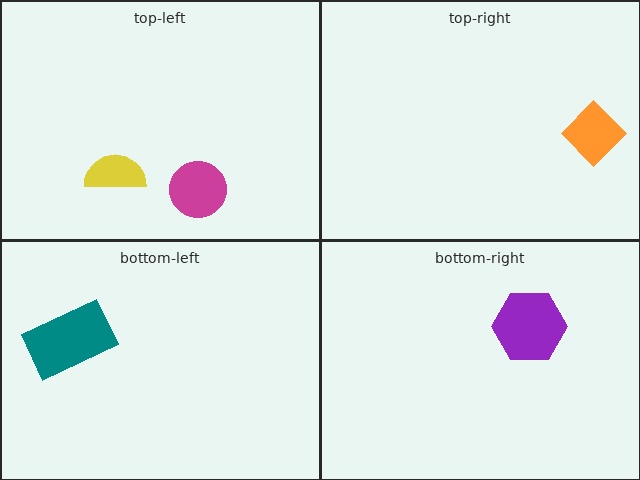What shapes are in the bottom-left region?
The teal rectangle.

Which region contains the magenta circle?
The top-left region.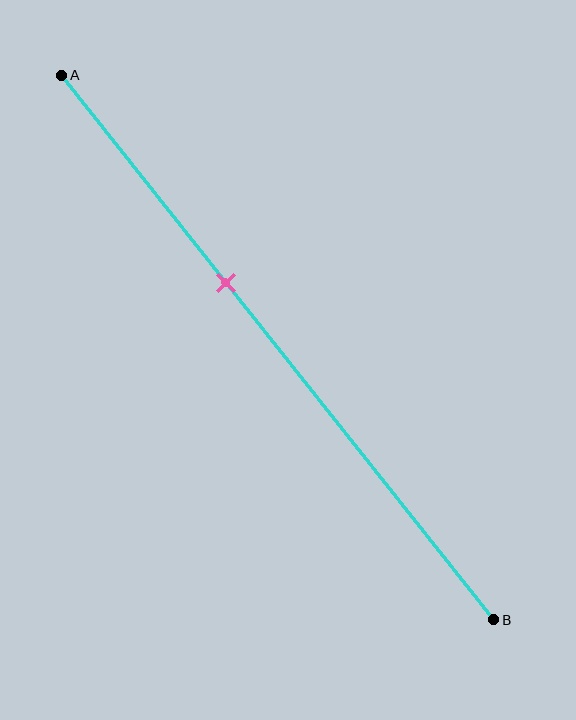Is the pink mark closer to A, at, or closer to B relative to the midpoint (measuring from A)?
The pink mark is closer to point A than the midpoint of segment AB.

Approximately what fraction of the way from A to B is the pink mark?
The pink mark is approximately 40% of the way from A to B.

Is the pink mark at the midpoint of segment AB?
No, the mark is at about 40% from A, not at the 50% midpoint.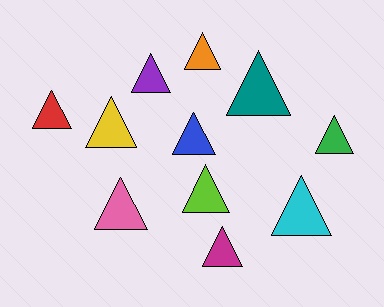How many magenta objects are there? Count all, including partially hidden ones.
There is 1 magenta object.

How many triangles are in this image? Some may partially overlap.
There are 11 triangles.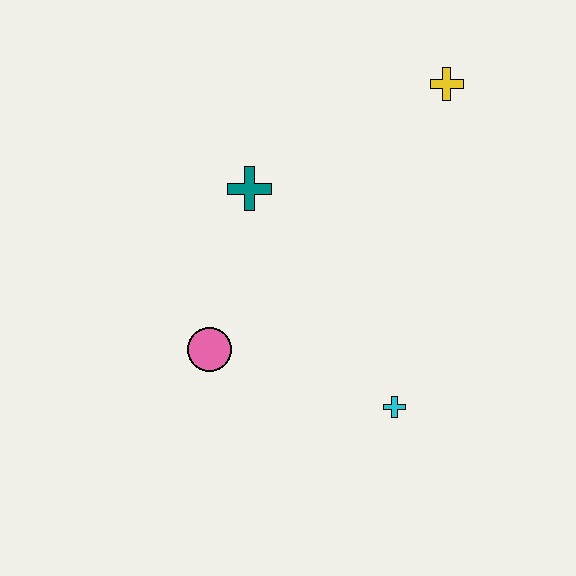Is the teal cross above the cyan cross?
Yes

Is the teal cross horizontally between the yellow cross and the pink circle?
Yes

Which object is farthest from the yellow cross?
The pink circle is farthest from the yellow cross.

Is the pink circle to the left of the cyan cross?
Yes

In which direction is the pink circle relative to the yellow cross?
The pink circle is below the yellow cross.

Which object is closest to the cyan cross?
The pink circle is closest to the cyan cross.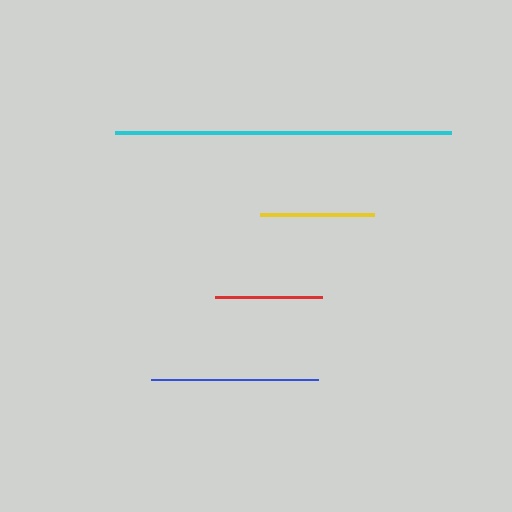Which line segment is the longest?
The cyan line is the longest at approximately 336 pixels.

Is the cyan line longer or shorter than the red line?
The cyan line is longer than the red line.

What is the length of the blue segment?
The blue segment is approximately 166 pixels long.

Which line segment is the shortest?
The red line is the shortest at approximately 106 pixels.